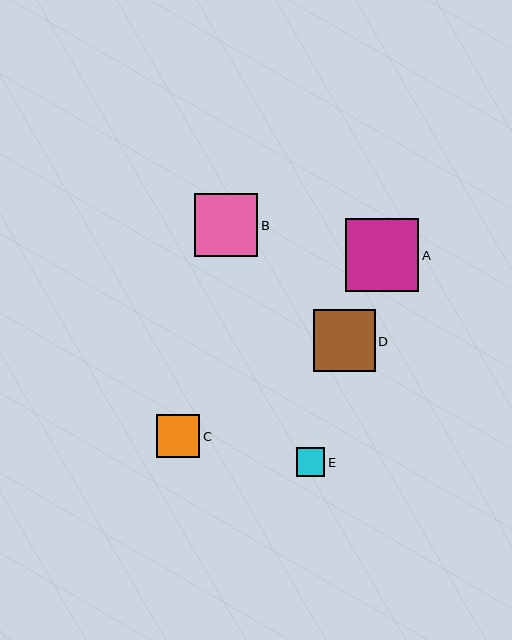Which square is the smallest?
Square E is the smallest with a size of approximately 28 pixels.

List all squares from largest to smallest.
From largest to smallest: A, B, D, C, E.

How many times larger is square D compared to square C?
Square D is approximately 1.4 times the size of square C.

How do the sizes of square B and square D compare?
Square B and square D are approximately the same size.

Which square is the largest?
Square A is the largest with a size of approximately 74 pixels.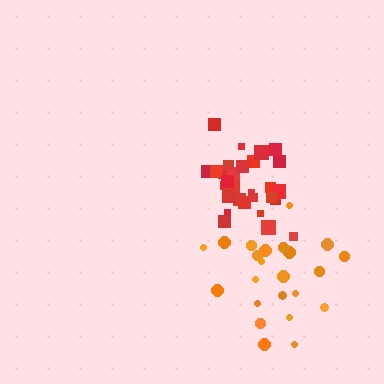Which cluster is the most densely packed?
Red.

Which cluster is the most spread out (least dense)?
Orange.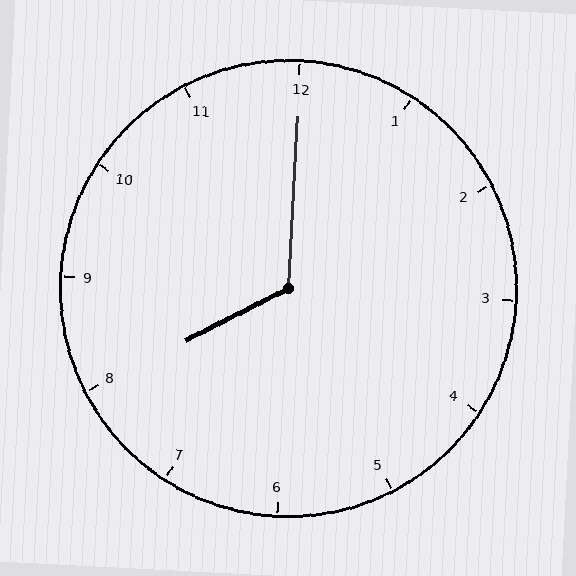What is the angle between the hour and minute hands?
Approximately 120 degrees.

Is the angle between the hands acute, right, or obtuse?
It is obtuse.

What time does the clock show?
8:00.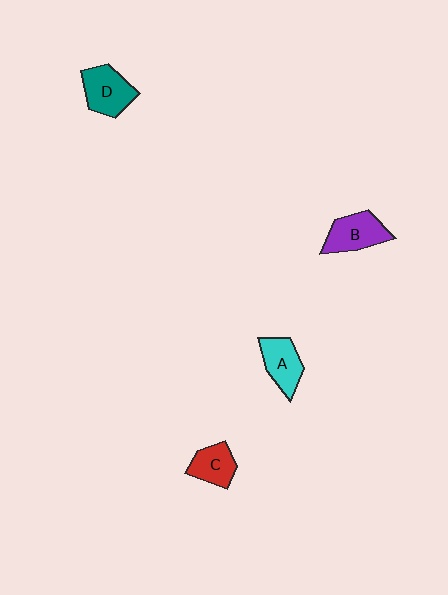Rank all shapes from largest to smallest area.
From largest to smallest: D (teal), B (purple), A (cyan), C (red).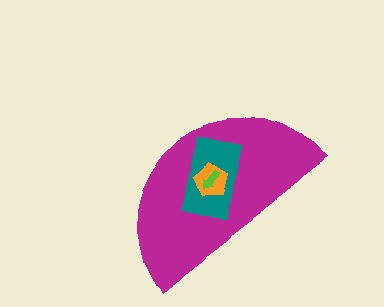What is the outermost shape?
The magenta semicircle.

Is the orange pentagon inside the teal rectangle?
Yes.